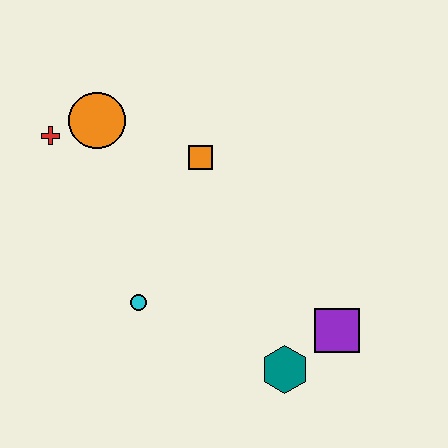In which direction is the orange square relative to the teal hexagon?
The orange square is above the teal hexagon.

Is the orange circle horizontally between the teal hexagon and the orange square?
No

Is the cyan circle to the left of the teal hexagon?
Yes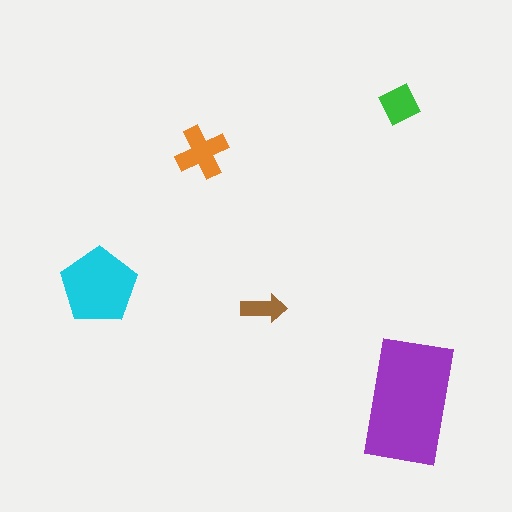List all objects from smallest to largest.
The brown arrow, the green diamond, the orange cross, the cyan pentagon, the purple rectangle.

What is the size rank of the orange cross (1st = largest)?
3rd.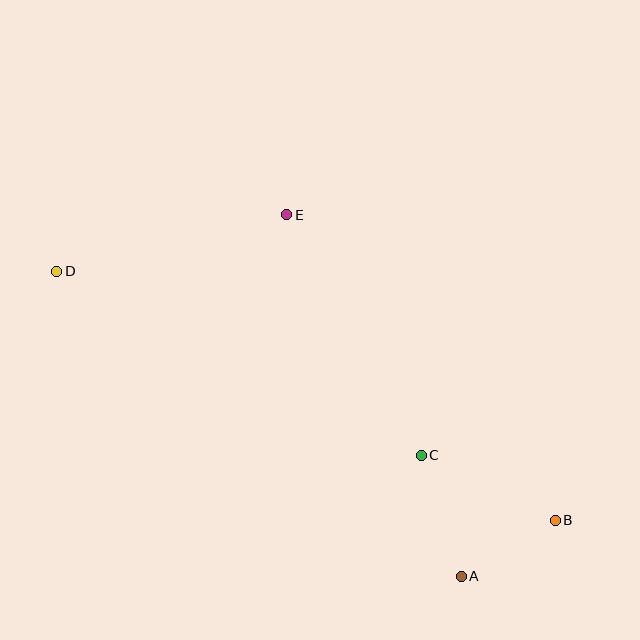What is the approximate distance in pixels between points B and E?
The distance between B and E is approximately 407 pixels.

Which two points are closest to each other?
Points A and B are closest to each other.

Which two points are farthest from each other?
Points B and D are farthest from each other.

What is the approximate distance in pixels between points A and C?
The distance between A and C is approximately 127 pixels.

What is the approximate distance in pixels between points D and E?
The distance between D and E is approximately 236 pixels.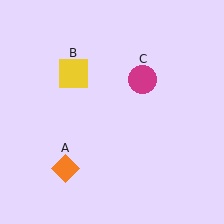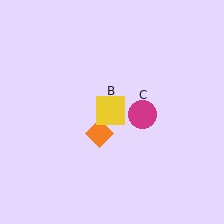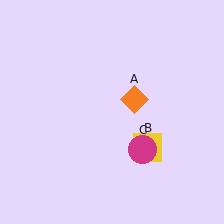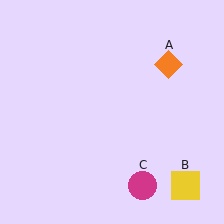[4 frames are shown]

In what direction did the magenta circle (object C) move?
The magenta circle (object C) moved down.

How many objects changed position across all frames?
3 objects changed position: orange diamond (object A), yellow square (object B), magenta circle (object C).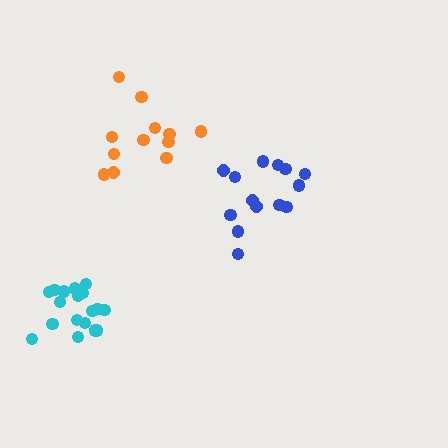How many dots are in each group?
Group 1: 14 dots, Group 2: 18 dots, Group 3: 12 dots (44 total).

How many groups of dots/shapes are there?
There are 3 groups.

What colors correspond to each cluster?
The clusters are colored: blue, cyan, orange.